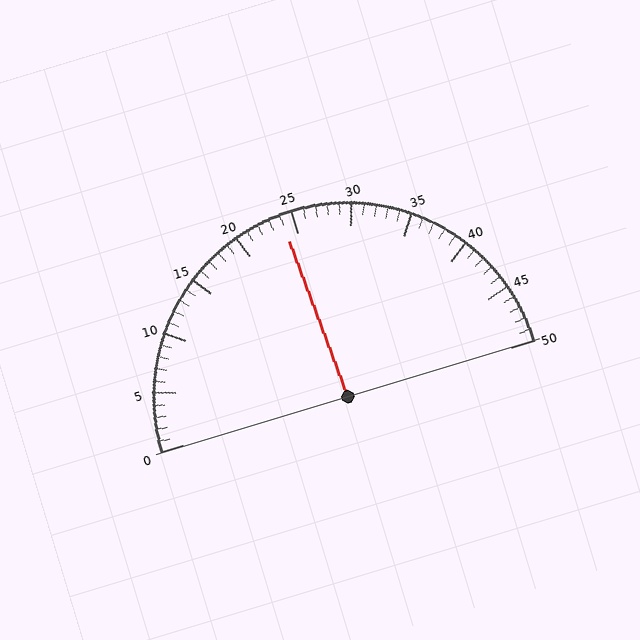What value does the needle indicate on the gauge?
The needle indicates approximately 24.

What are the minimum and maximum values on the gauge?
The gauge ranges from 0 to 50.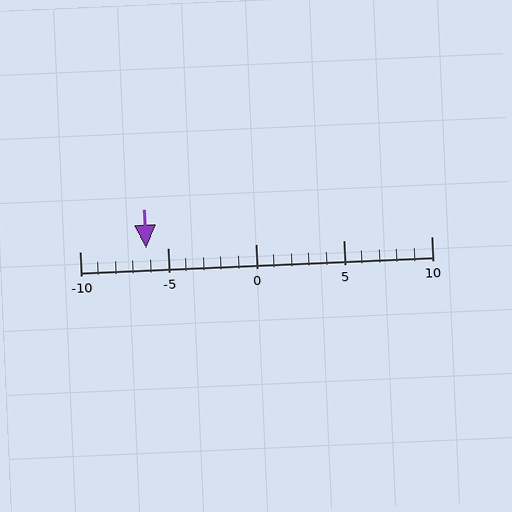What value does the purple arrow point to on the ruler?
The purple arrow points to approximately -6.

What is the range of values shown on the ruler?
The ruler shows values from -10 to 10.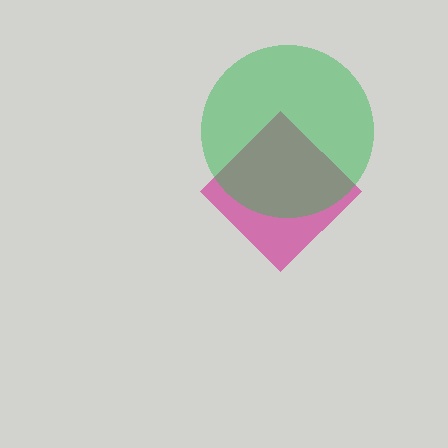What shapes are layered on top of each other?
The layered shapes are: a magenta diamond, a green circle.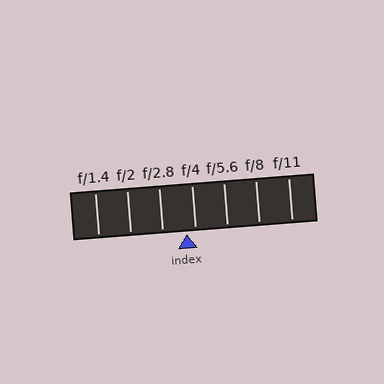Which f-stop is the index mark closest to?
The index mark is closest to f/4.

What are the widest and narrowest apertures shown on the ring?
The widest aperture shown is f/1.4 and the narrowest is f/11.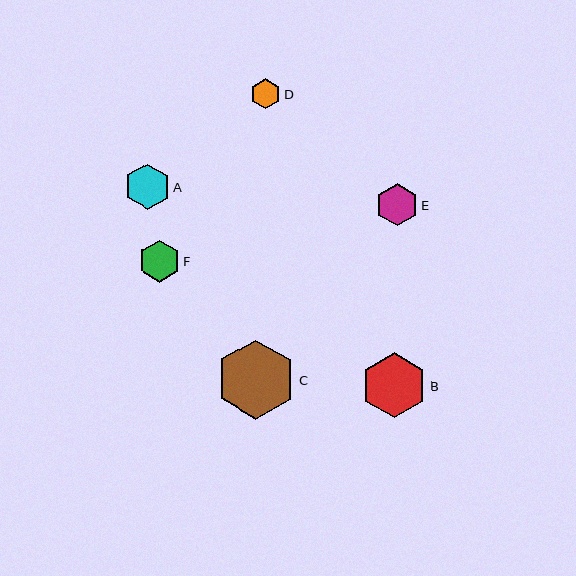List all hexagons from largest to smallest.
From largest to smallest: C, B, A, E, F, D.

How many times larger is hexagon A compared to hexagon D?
Hexagon A is approximately 1.5 times the size of hexagon D.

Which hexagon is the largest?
Hexagon C is the largest with a size of approximately 80 pixels.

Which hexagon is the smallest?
Hexagon D is the smallest with a size of approximately 30 pixels.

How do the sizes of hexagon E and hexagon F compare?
Hexagon E and hexagon F are approximately the same size.